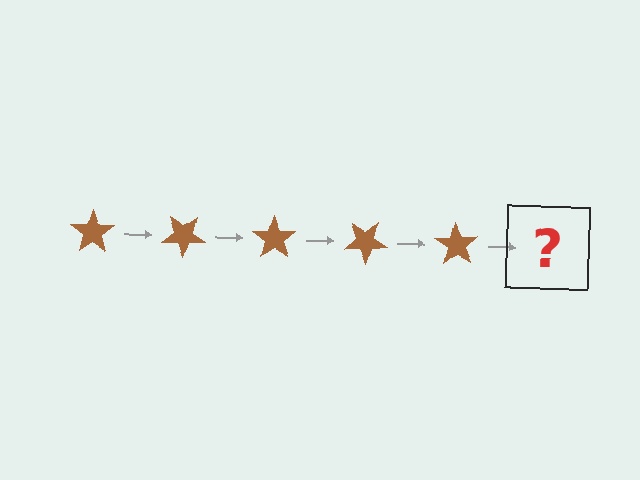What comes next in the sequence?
The next element should be a brown star rotated 175 degrees.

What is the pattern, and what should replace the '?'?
The pattern is that the star rotates 35 degrees each step. The '?' should be a brown star rotated 175 degrees.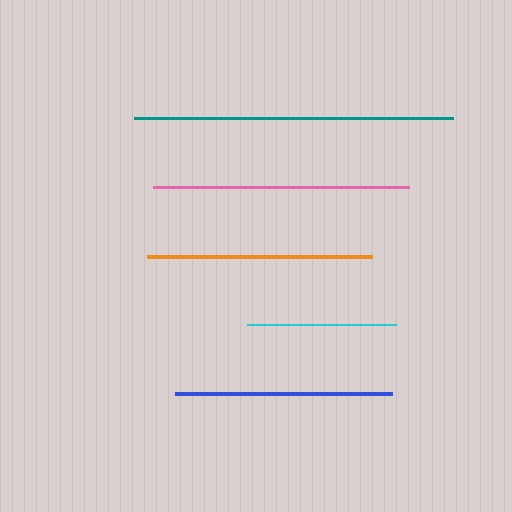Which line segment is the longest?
The teal line is the longest at approximately 320 pixels.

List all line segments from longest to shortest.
From longest to shortest: teal, pink, orange, blue, cyan.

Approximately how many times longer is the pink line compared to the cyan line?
The pink line is approximately 1.7 times the length of the cyan line.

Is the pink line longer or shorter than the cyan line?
The pink line is longer than the cyan line.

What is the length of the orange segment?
The orange segment is approximately 225 pixels long.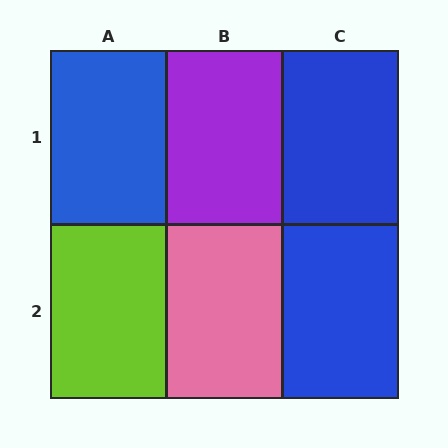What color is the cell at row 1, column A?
Blue.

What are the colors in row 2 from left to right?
Lime, pink, blue.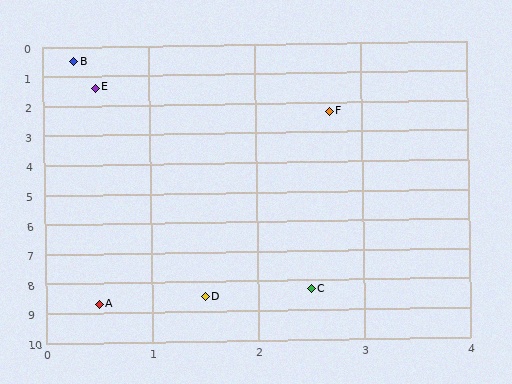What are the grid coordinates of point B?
Point B is at approximately (0.3, 0.5).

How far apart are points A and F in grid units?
Points A and F are about 6.8 grid units apart.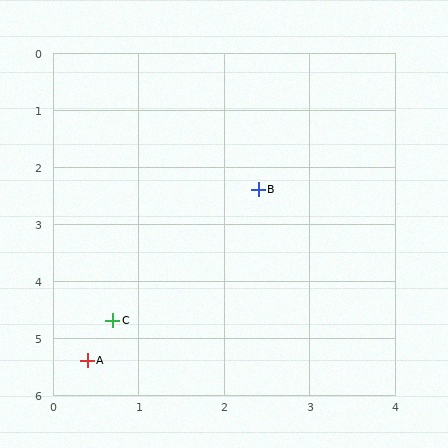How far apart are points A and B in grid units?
Points A and B are about 3.6 grid units apart.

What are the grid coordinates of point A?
Point A is at approximately (0.4, 5.4).